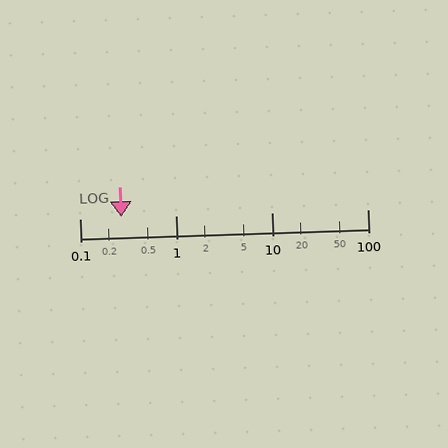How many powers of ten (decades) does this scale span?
The scale spans 3 decades, from 0.1 to 100.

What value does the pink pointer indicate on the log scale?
The pointer indicates approximately 0.27.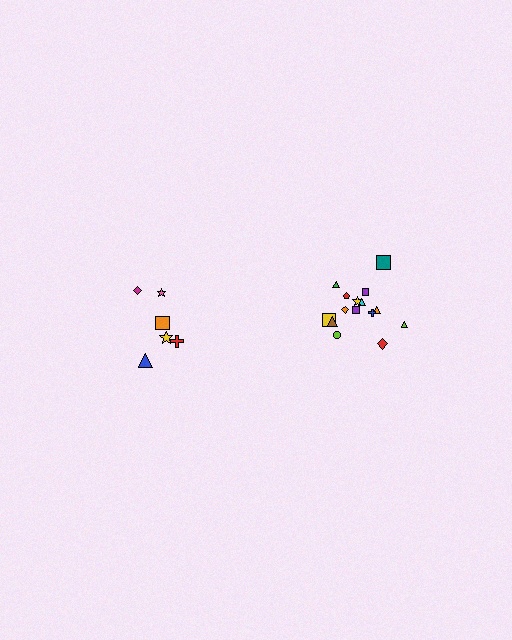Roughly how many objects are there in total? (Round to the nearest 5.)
Roughly 20 objects in total.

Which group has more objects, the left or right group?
The right group.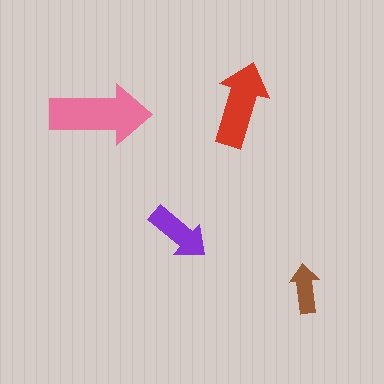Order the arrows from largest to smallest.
the pink one, the red one, the purple one, the brown one.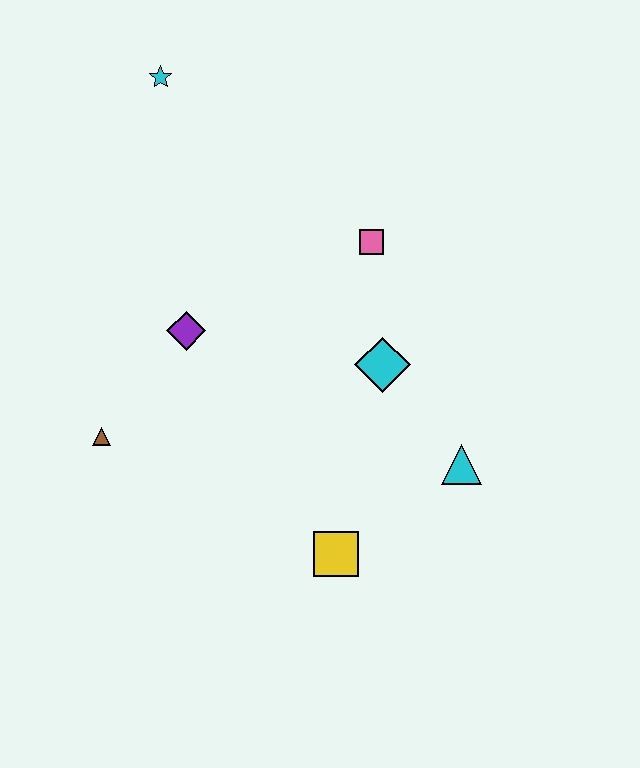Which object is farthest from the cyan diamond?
The cyan star is farthest from the cyan diamond.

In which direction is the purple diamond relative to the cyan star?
The purple diamond is below the cyan star.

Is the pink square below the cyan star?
Yes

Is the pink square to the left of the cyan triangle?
Yes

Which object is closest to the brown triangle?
The purple diamond is closest to the brown triangle.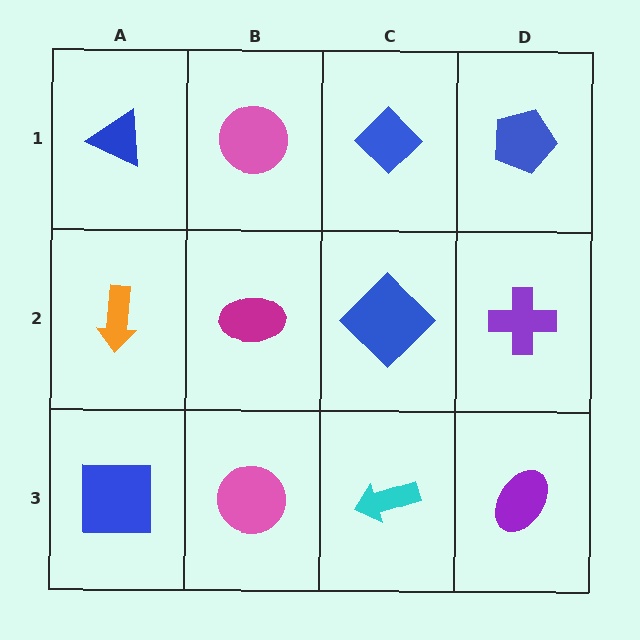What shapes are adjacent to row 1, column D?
A purple cross (row 2, column D), a blue diamond (row 1, column C).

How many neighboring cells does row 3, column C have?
3.